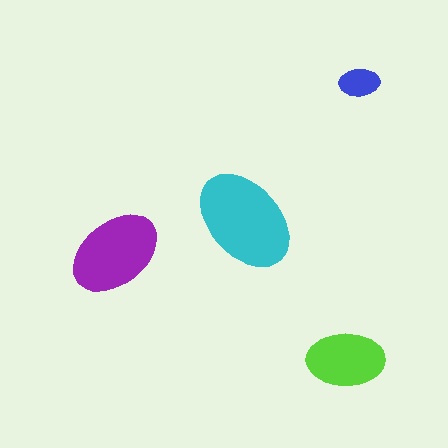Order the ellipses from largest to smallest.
the cyan one, the purple one, the lime one, the blue one.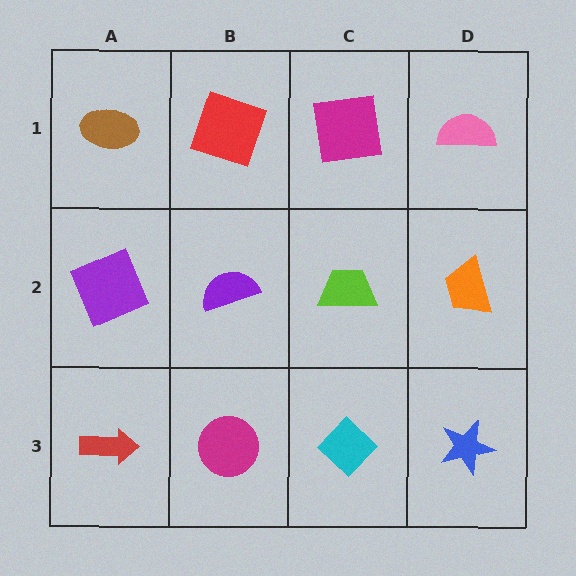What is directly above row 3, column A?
A purple square.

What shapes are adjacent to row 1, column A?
A purple square (row 2, column A), a red square (row 1, column B).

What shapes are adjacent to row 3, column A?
A purple square (row 2, column A), a magenta circle (row 3, column B).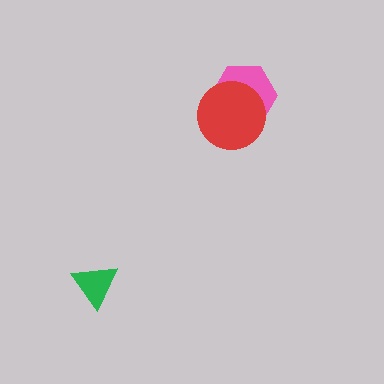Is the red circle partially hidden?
No, no other shape covers it.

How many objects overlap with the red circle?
1 object overlaps with the red circle.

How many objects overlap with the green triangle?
0 objects overlap with the green triangle.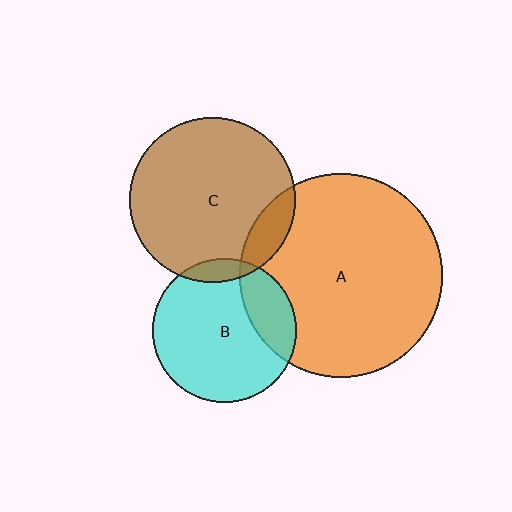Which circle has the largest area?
Circle A (orange).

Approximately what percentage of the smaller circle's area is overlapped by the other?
Approximately 20%.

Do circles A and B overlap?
Yes.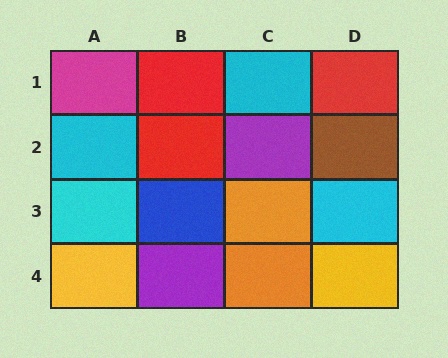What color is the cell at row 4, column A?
Yellow.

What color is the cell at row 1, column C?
Cyan.